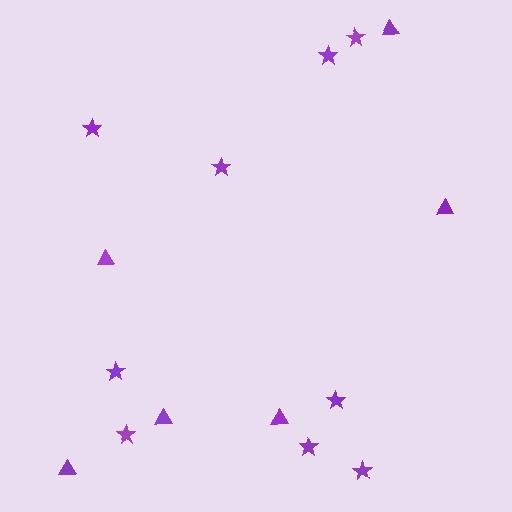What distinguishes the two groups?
There are 2 groups: one group of stars (9) and one group of triangles (6).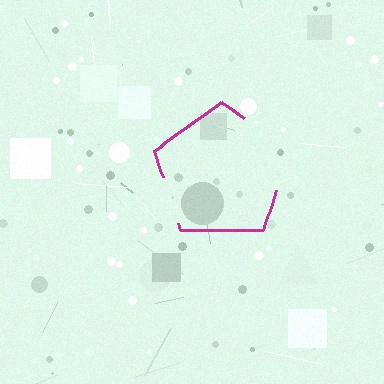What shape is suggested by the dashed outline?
The dashed outline suggests a pentagon.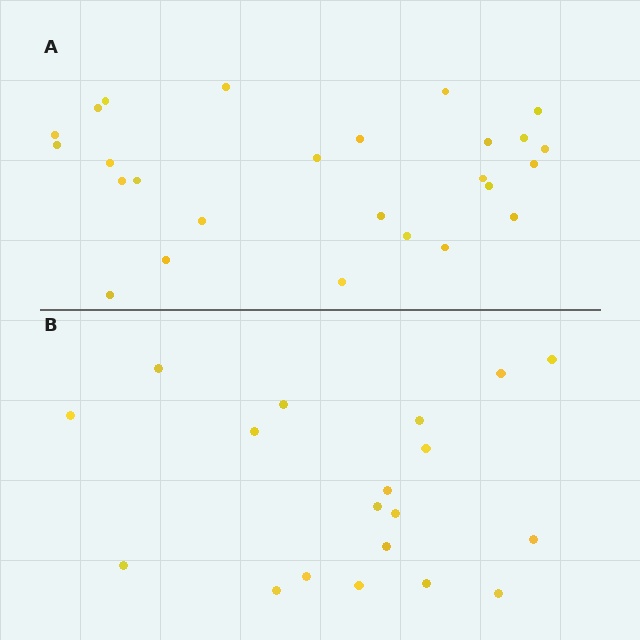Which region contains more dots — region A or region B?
Region A (the top region) has more dots.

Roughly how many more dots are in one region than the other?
Region A has roughly 8 or so more dots than region B.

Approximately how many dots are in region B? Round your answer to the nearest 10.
About 20 dots. (The exact count is 19, which rounds to 20.)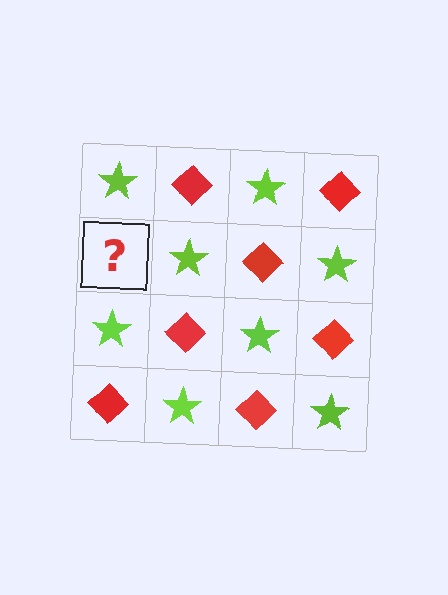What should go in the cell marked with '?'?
The missing cell should contain a red diamond.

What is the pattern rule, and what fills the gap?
The rule is that it alternates lime star and red diamond in a checkerboard pattern. The gap should be filled with a red diamond.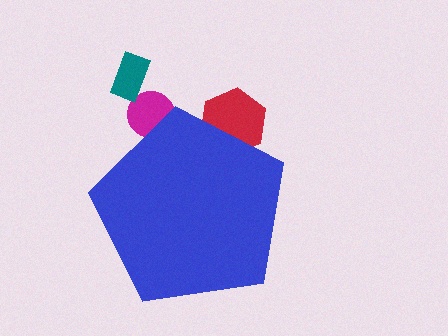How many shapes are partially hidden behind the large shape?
2 shapes are partially hidden.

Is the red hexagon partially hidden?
Yes, the red hexagon is partially hidden behind the blue pentagon.